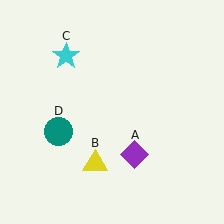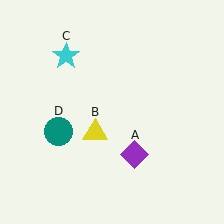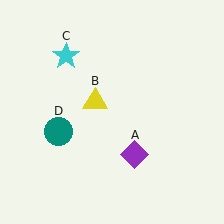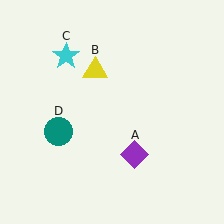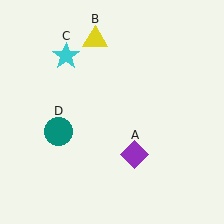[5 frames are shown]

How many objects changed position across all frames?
1 object changed position: yellow triangle (object B).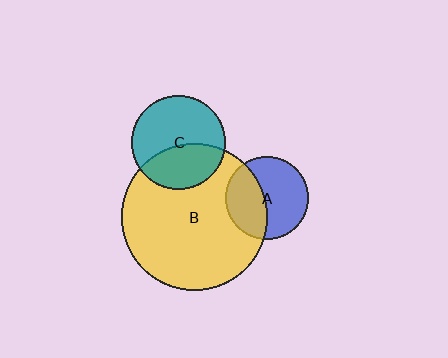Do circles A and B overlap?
Yes.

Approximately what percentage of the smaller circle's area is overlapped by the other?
Approximately 40%.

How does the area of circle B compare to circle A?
Approximately 3.1 times.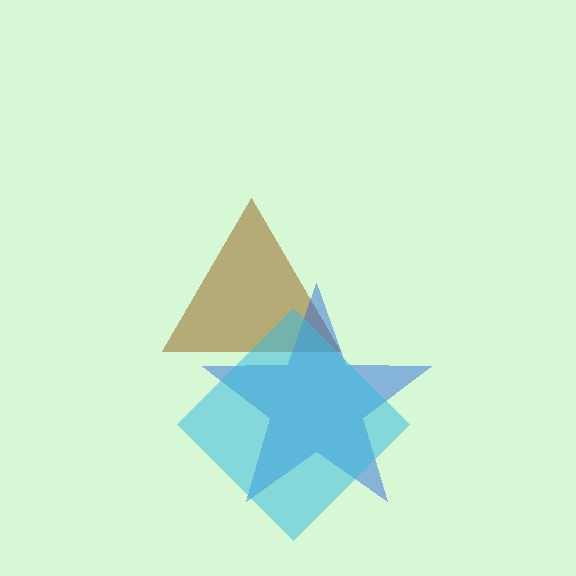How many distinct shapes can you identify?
There are 3 distinct shapes: a brown triangle, a blue star, a cyan diamond.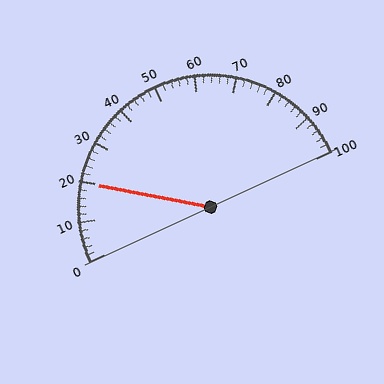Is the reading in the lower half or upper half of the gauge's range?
The reading is in the lower half of the range (0 to 100).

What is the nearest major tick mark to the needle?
The nearest major tick mark is 20.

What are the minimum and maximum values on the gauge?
The gauge ranges from 0 to 100.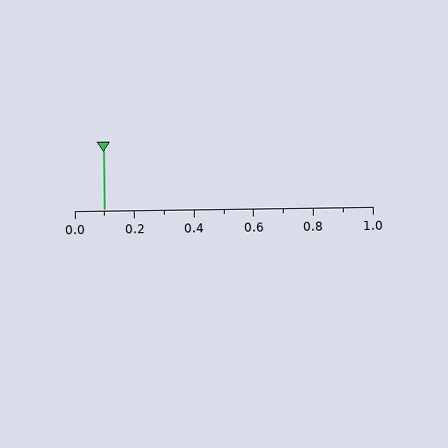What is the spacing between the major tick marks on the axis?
The major ticks are spaced 0.2 apart.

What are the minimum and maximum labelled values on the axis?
The axis runs from 0.0 to 1.0.